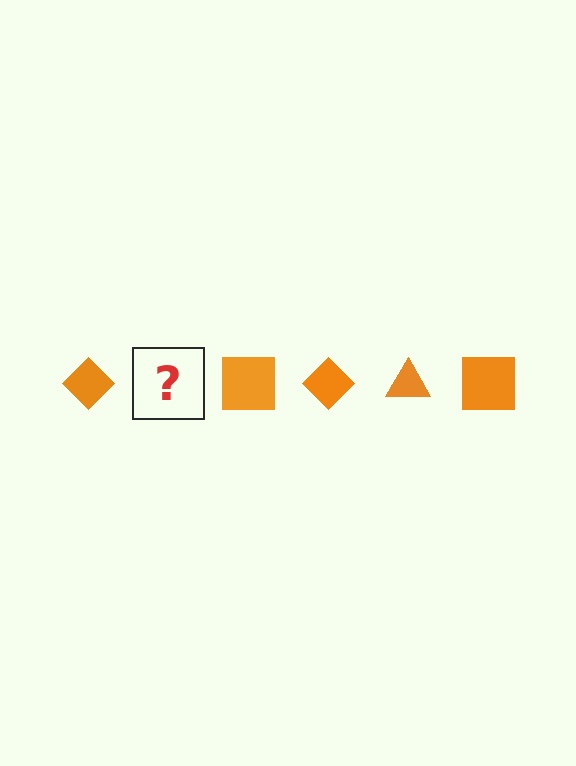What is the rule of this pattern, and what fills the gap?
The rule is that the pattern cycles through diamond, triangle, square shapes in orange. The gap should be filled with an orange triangle.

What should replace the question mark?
The question mark should be replaced with an orange triangle.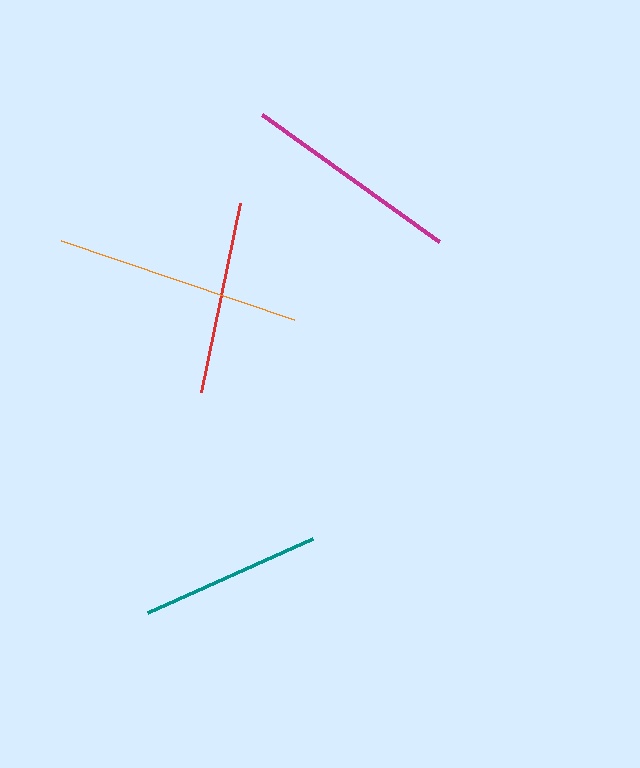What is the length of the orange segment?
The orange segment is approximately 247 pixels long.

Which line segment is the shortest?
The teal line is the shortest at approximately 180 pixels.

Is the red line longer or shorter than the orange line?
The orange line is longer than the red line.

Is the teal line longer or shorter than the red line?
The red line is longer than the teal line.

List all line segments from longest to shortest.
From longest to shortest: orange, magenta, red, teal.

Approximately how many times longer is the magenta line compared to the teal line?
The magenta line is approximately 1.2 times the length of the teal line.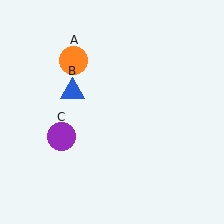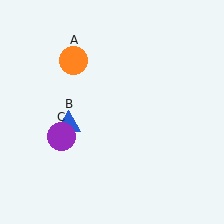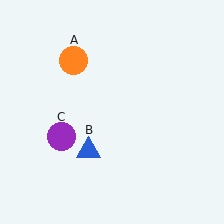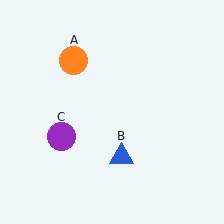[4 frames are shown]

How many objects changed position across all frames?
1 object changed position: blue triangle (object B).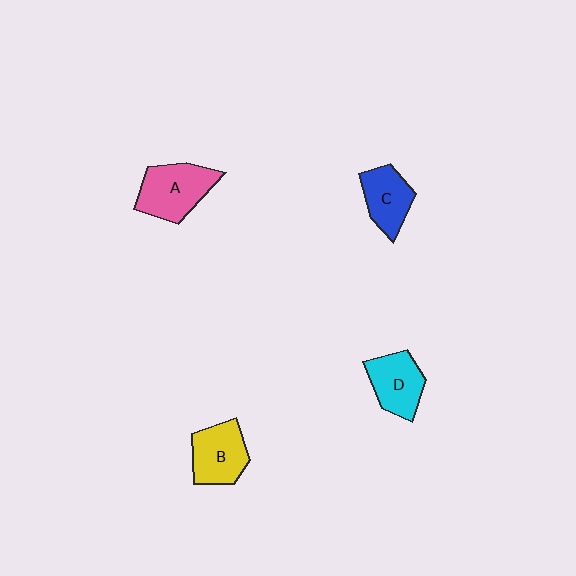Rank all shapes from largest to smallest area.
From largest to smallest: A (pink), B (yellow), D (cyan), C (blue).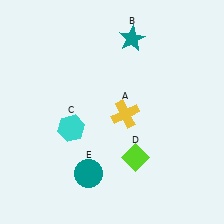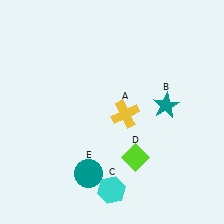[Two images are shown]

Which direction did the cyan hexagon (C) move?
The cyan hexagon (C) moved down.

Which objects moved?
The objects that moved are: the teal star (B), the cyan hexagon (C).